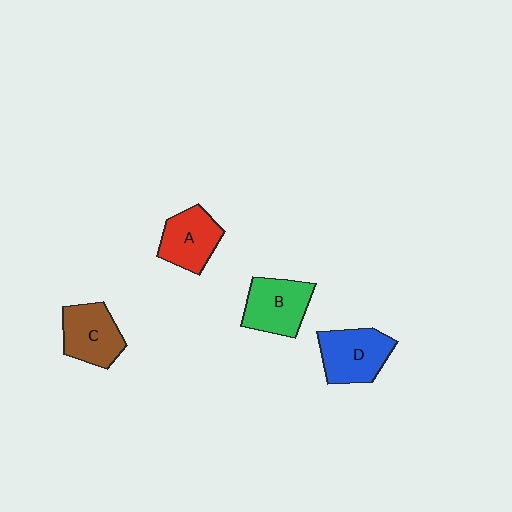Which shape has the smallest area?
Shape A (red).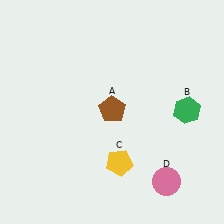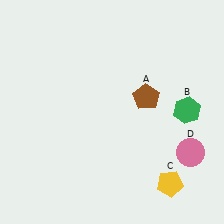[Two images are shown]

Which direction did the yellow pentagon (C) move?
The yellow pentagon (C) moved right.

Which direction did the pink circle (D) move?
The pink circle (D) moved up.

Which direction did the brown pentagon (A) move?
The brown pentagon (A) moved right.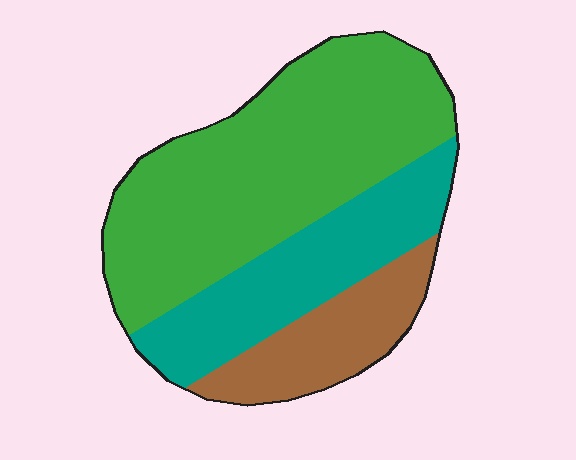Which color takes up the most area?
Green, at roughly 55%.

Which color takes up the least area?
Brown, at roughly 15%.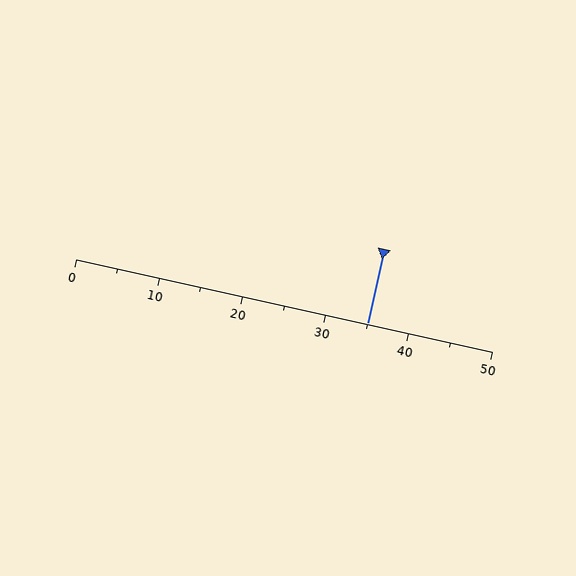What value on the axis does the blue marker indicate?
The marker indicates approximately 35.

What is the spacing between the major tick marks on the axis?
The major ticks are spaced 10 apart.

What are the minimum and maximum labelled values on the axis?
The axis runs from 0 to 50.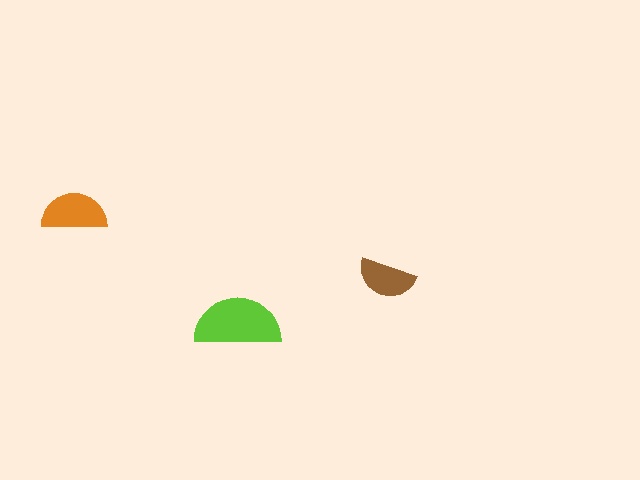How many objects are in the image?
There are 3 objects in the image.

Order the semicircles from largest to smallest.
the lime one, the orange one, the brown one.